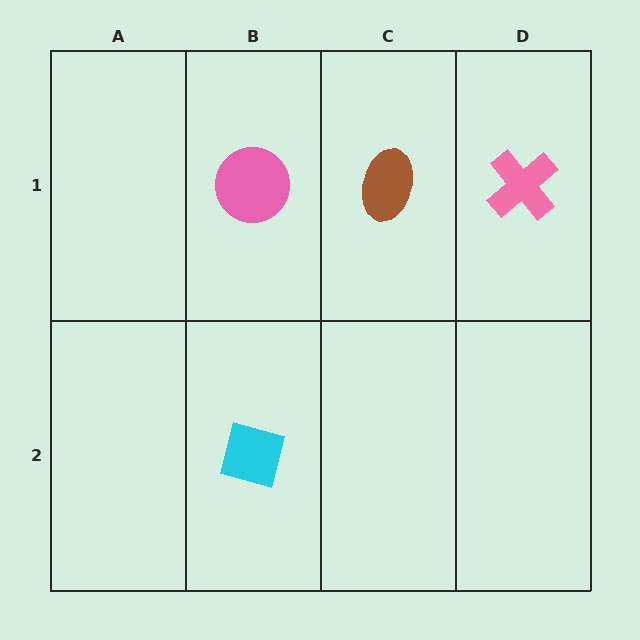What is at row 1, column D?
A pink cross.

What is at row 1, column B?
A pink circle.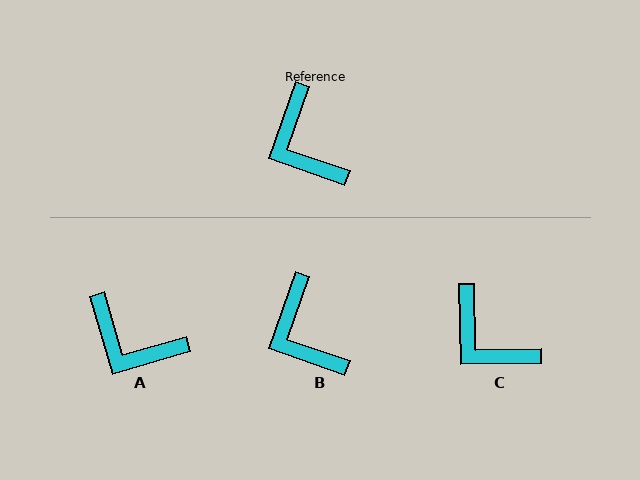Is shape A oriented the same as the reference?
No, it is off by about 36 degrees.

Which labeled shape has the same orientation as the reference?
B.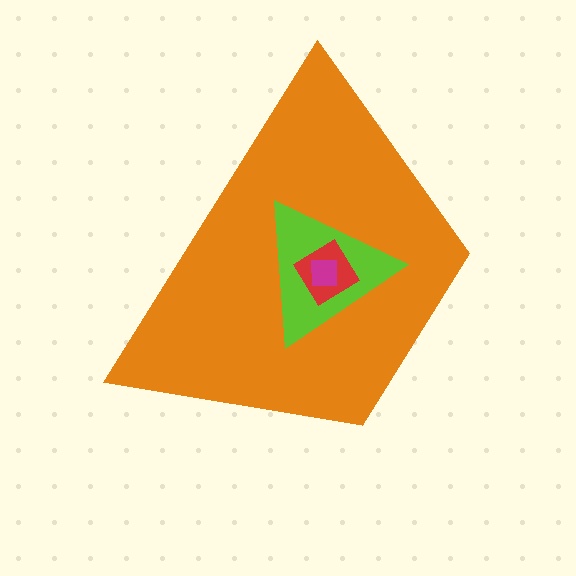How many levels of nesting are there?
4.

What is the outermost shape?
The orange trapezoid.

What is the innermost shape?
The magenta square.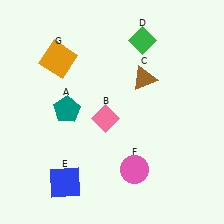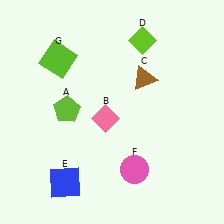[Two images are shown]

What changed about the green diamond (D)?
In Image 1, D is green. In Image 2, it changed to lime.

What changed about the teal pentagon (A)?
In Image 1, A is teal. In Image 2, it changed to lime.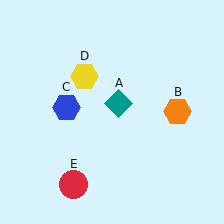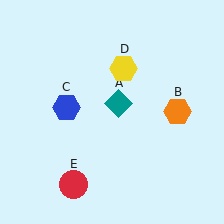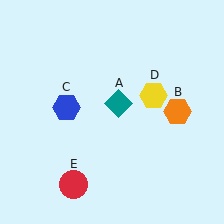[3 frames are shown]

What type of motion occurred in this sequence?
The yellow hexagon (object D) rotated clockwise around the center of the scene.